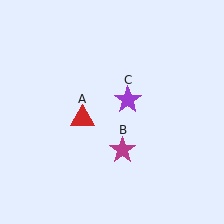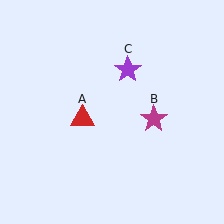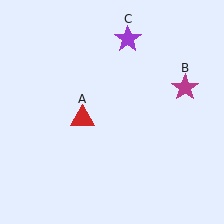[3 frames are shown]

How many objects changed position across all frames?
2 objects changed position: magenta star (object B), purple star (object C).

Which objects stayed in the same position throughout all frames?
Red triangle (object A) remained stationary.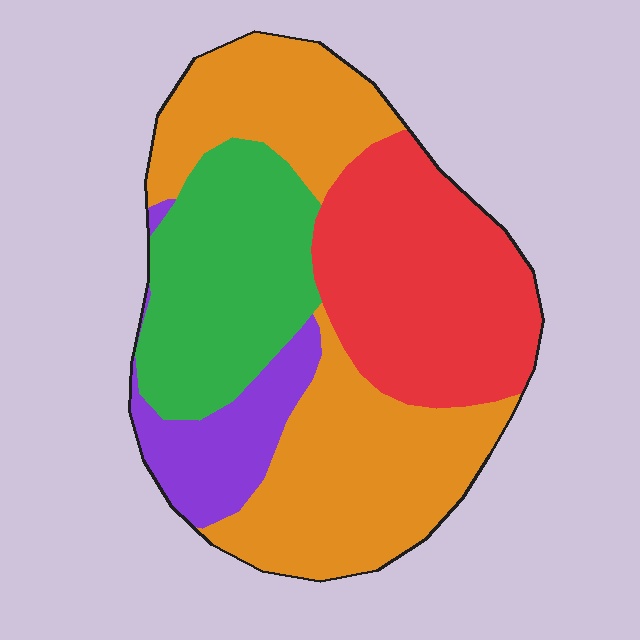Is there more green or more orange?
Orange.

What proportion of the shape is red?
Red takes up about one quarter (1/4) of the shape.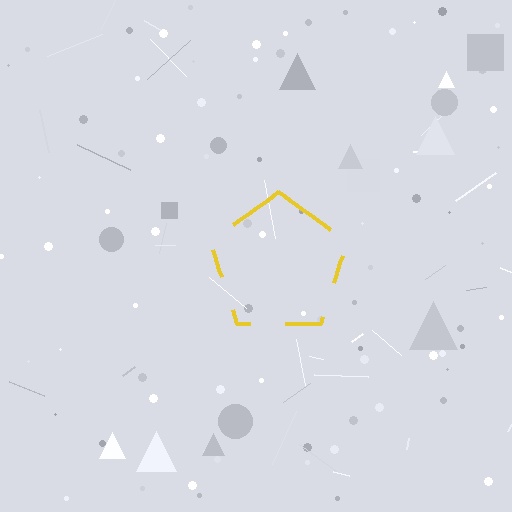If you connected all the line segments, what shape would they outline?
They would outline a pentagon.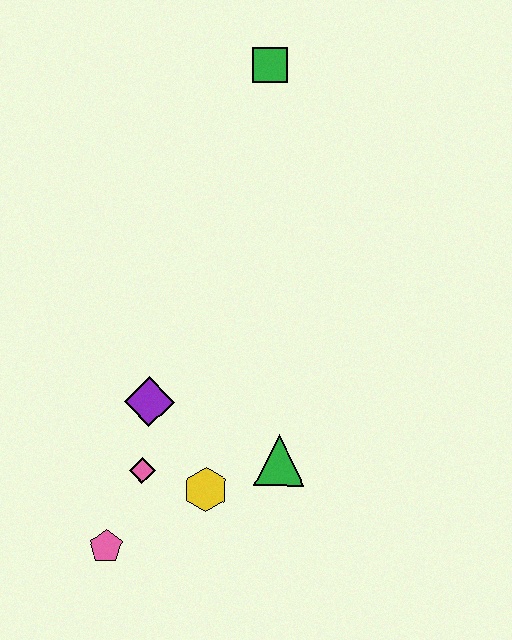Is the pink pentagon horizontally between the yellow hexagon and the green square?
No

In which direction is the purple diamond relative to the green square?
The purple diamond is below the green square.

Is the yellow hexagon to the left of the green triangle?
Yes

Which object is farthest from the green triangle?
The green square is farthest from the green triangle.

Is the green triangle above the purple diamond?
No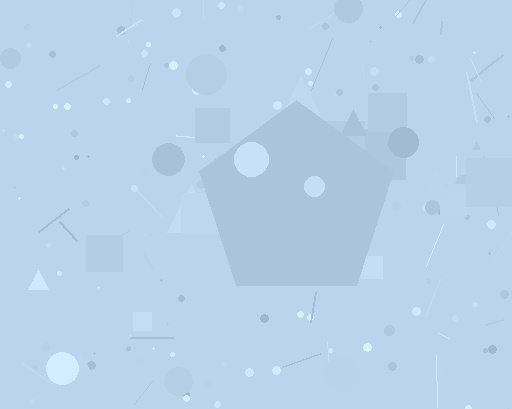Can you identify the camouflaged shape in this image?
The camouflaged shape is a pentagon.